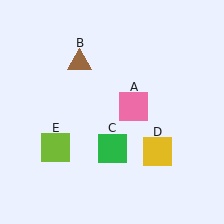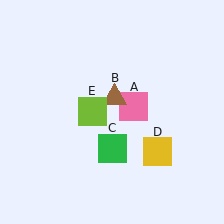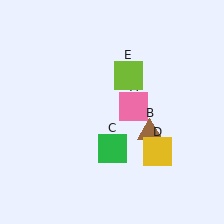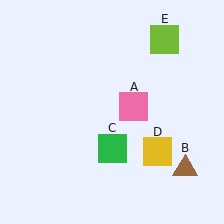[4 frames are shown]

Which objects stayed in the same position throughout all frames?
Pink square (object A) and green square (object C) and yellow square (object D) remained stationary.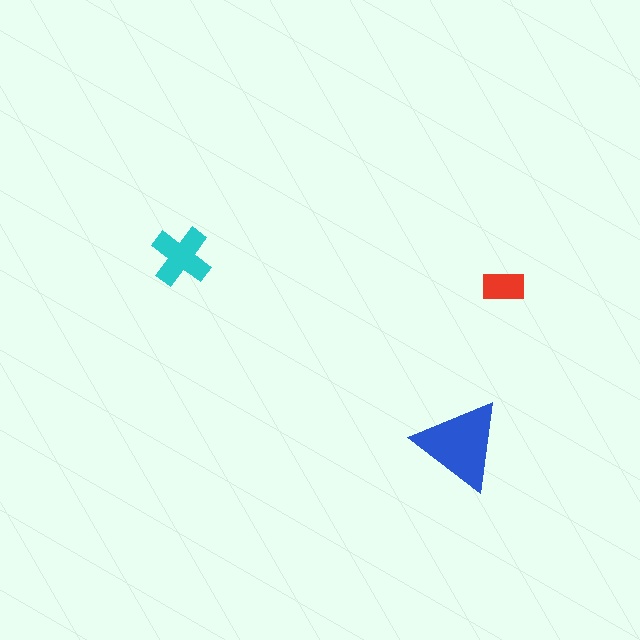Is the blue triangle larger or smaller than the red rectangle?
Larger.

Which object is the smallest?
The red rectangle.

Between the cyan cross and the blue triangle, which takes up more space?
The blue triangle.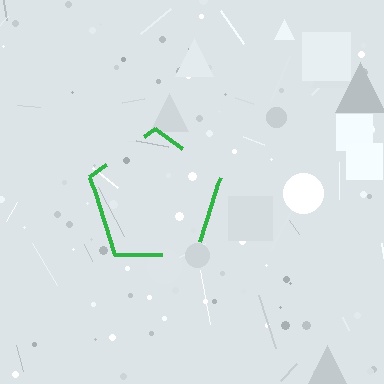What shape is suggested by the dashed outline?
The dashed outline suggests a pentagon.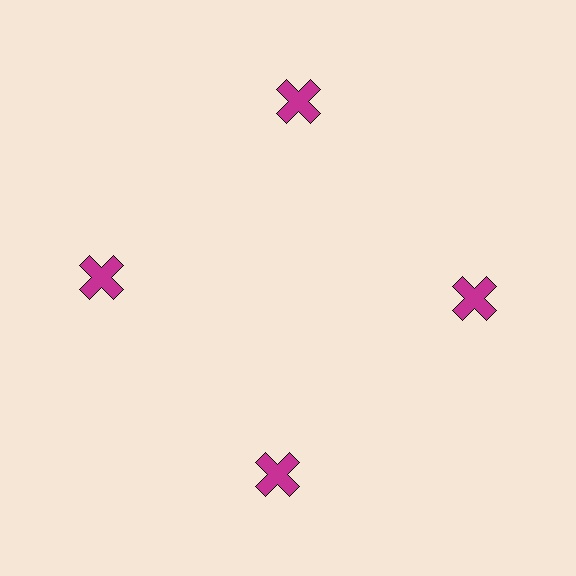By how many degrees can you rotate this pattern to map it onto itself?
The pattern maps onto itself every 90 degrees of rotation.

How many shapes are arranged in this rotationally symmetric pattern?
There are 4 shapes, arranged in 4 groups of 1.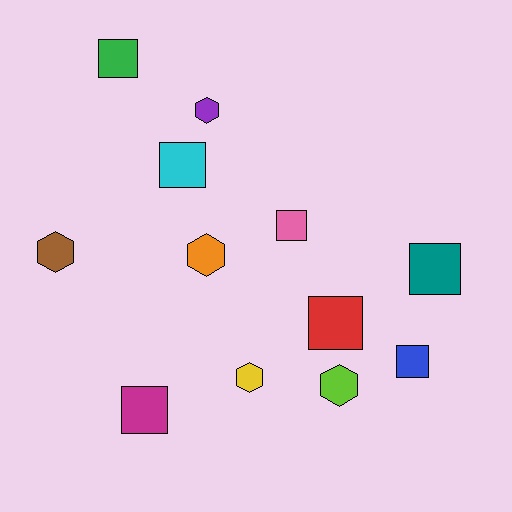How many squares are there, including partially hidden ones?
There are 7 squares.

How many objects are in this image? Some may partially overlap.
There are 12 objects.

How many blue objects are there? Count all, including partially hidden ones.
There is 1 blue object.